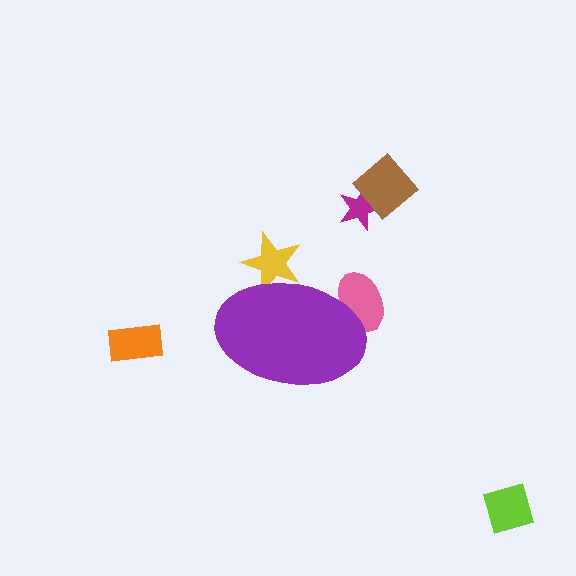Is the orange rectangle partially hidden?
No, the orange rectangle is fully visible.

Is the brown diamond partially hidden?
No, the brown diamond is fully visible.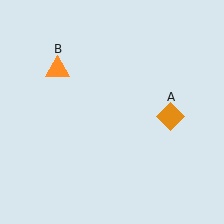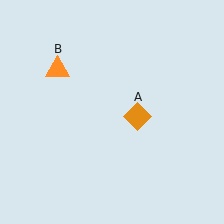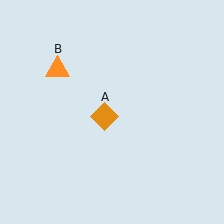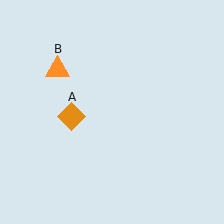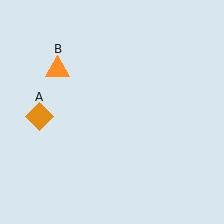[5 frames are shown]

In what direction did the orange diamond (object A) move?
The orange diamond (object A) moved left.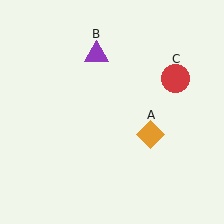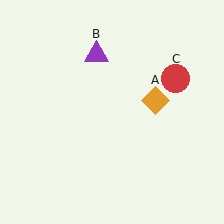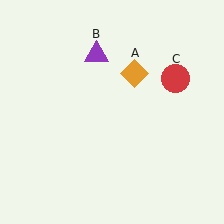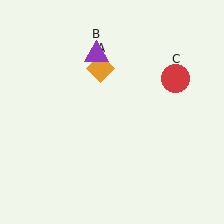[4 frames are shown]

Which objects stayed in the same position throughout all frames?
Purple triangle (object B) and red circle (object C) remained stationary.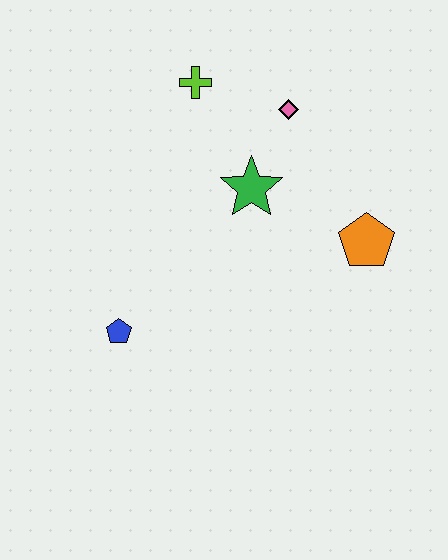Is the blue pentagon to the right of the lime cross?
No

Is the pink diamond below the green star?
No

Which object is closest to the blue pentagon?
The green star is closest to the blue pentagon.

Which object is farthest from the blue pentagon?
The pink diamond is farthest from the blue pentagon.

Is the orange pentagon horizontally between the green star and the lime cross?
No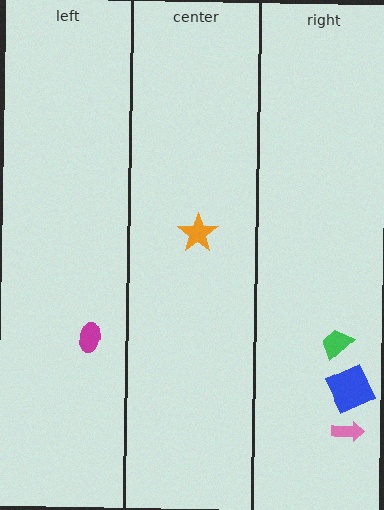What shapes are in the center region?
The orange star.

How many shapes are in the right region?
3.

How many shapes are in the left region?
1.